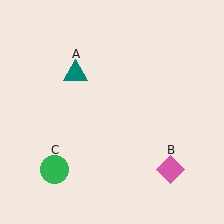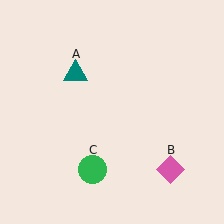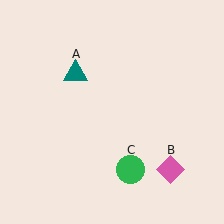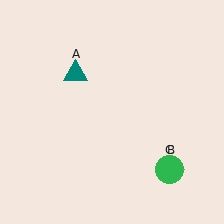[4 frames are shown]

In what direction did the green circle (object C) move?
The green circle (object C) moved right.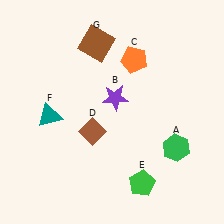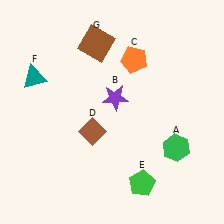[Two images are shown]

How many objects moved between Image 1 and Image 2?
1 object moved between the two images.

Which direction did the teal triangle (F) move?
The teal triangle (F) moved up.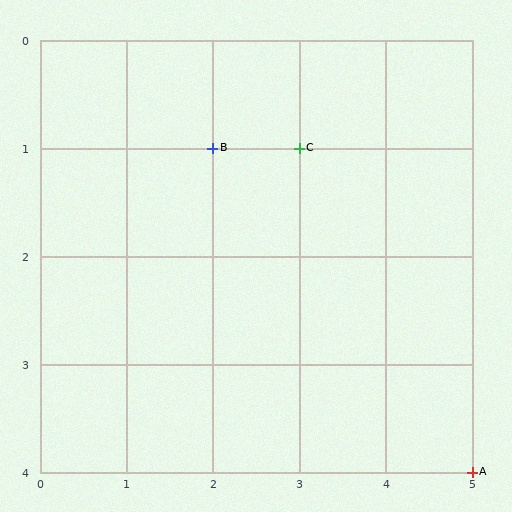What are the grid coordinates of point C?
Point C is at grid coordinates (3, 1).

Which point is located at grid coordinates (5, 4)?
Point A is at (5, 4).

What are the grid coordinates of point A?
Point A is at grid coordinates (5, 4).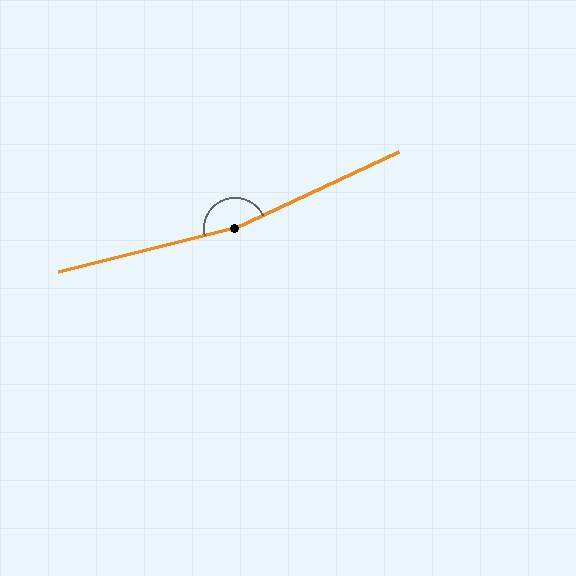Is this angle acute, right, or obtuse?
It is obtuse.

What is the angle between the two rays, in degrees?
Approximately 169 degrees.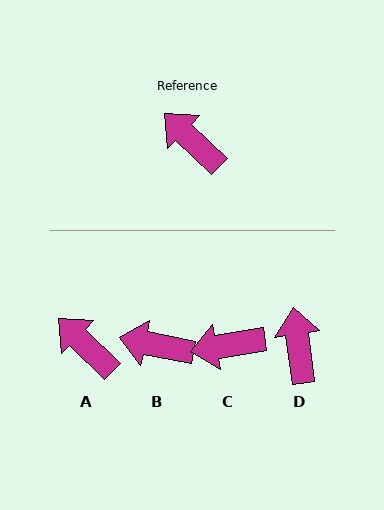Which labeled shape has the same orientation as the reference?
A.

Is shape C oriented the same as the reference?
No, it is off by about 53 degrees.